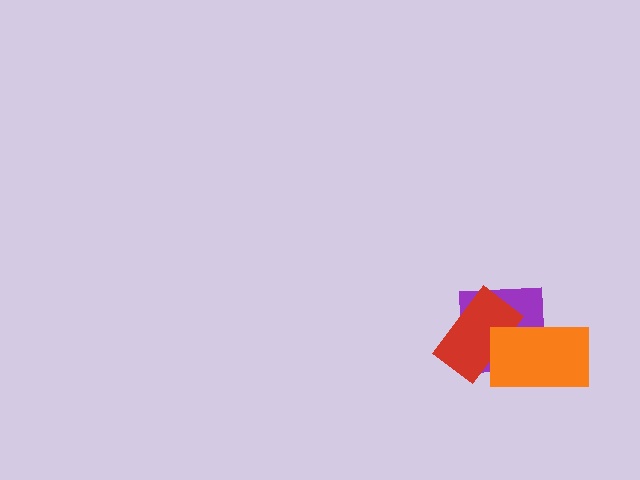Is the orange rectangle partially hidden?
No, no other shape covers it.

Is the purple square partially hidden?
Yes, it is partially covered by another shape.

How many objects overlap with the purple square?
2 objects overlap with the purple square.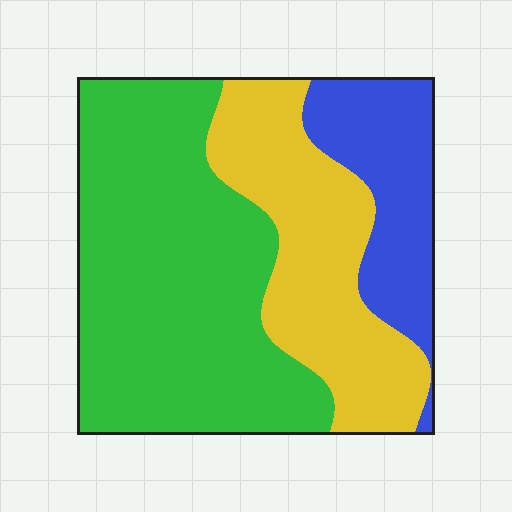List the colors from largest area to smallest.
From largest to smallest: green, yellow, blue.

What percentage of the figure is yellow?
Yellow takes up about one third (1/3) of the figure.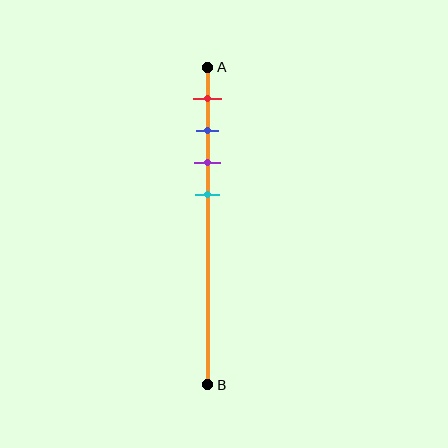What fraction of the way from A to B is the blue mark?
The blue mark is approximately 20% (0.2) of the way from A to B.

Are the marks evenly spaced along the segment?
Yes, the marks are approximately evenly spaced.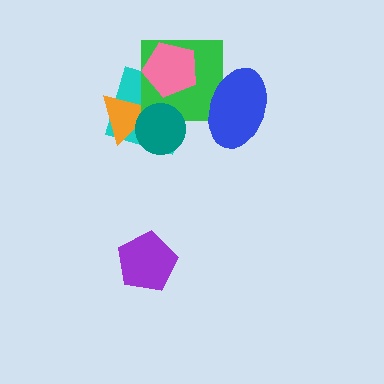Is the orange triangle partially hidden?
Yes, it is partially covered by another shape.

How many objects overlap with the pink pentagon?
2 objects overlap with the pink pentagon.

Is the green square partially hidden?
Yes, it is partially covered by another shape.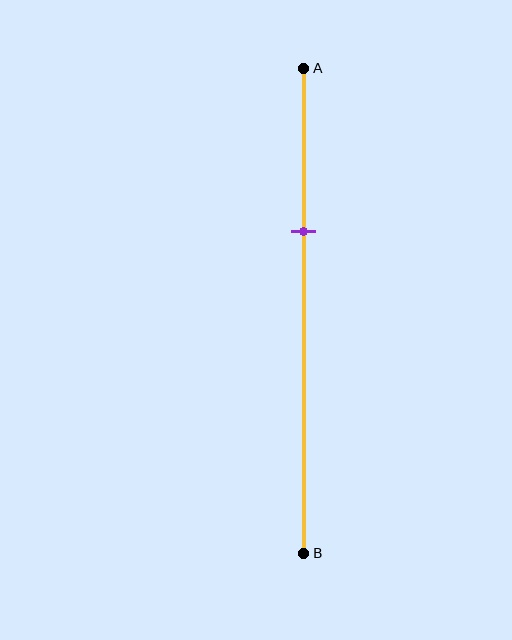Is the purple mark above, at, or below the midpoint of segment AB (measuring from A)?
The purple mark is above the midpoint of segment AB.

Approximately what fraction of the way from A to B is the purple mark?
The purple mark is approximately 35% of the way from A to B.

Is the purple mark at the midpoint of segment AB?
No, the mark is at about 35% from A, not at the 50% midpoint.